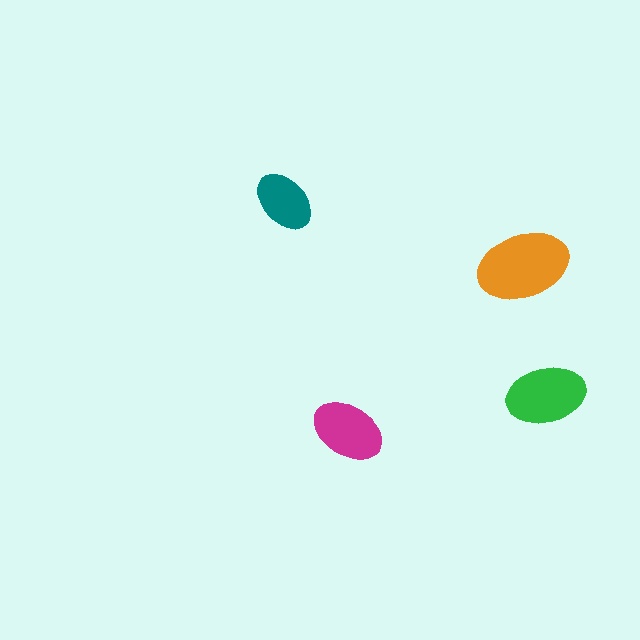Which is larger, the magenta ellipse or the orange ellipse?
The orange one.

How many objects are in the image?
There are 4 objects in the image.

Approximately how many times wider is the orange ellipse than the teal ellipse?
About 1.5 times wider.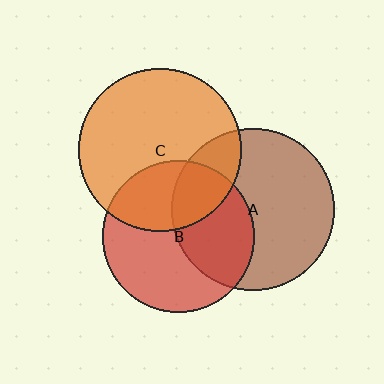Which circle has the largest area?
Circle C (orange).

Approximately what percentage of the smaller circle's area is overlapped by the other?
Approximately 40%.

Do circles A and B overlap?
Yes.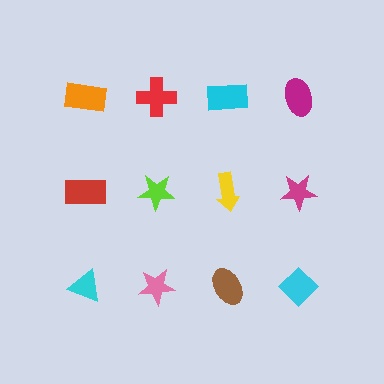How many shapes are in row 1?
4 shapes.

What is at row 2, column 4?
A magenta star.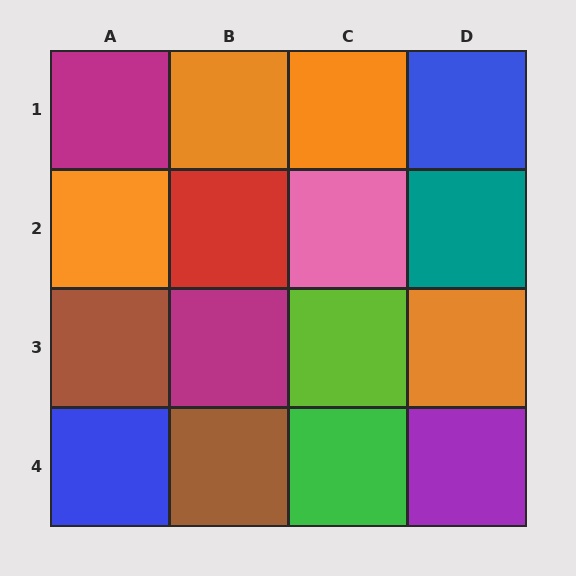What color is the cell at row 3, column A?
Brown.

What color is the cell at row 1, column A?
Magenta.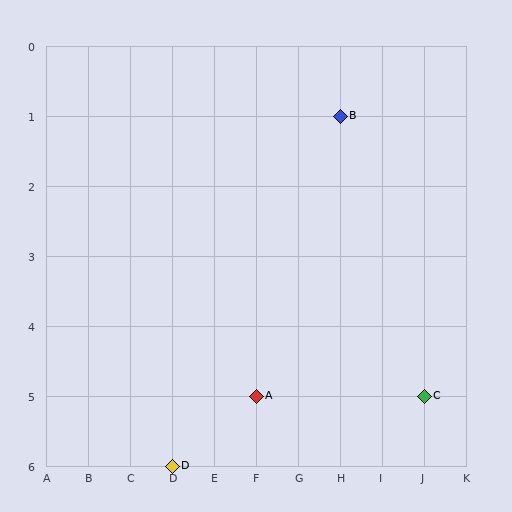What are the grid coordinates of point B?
Point B is at grid coordinates (H, 1).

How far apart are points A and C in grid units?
Points A and C are 4 columns apart.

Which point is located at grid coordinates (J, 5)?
Point C is at (J, 5).